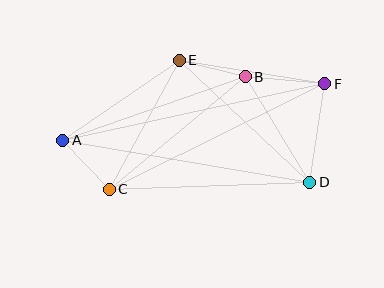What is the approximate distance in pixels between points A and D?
The distance between A and D is approximately 250 pixels.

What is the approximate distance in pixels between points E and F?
The distance between E and F is approximately 148 pixels.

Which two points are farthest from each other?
Points A and F are farthest from each other.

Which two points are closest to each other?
Points A and C are closest to each other.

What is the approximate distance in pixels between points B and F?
The distance between B and F is approximately 80 pixels.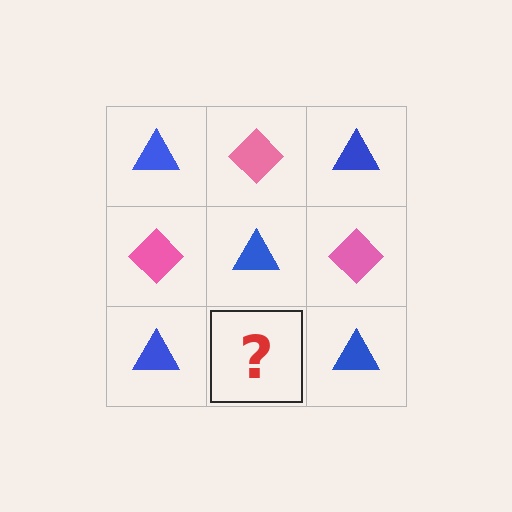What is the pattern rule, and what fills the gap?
The rule is that it alternates blue triangle and pink diamond in a checkerboard pattern. The gap should be filled with a pink diamond.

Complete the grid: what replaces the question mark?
The question mark should be replaced with a pink diamond.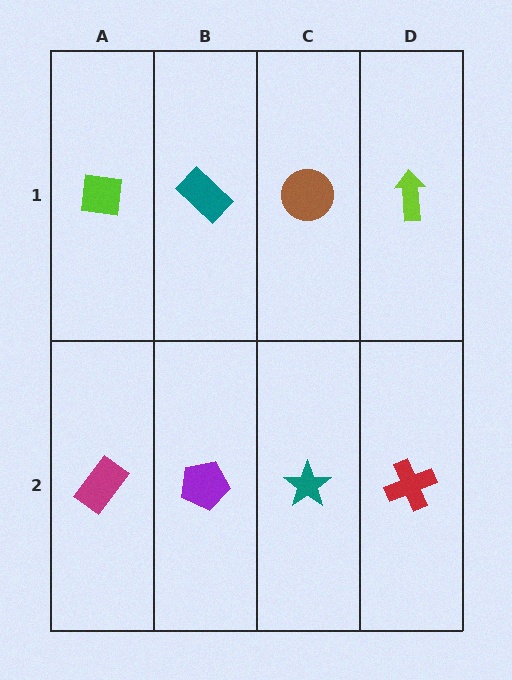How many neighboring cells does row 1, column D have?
2.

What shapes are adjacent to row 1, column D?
A red cross (row 2, column D), a brown circle (row 1, column C).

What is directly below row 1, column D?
A red cross.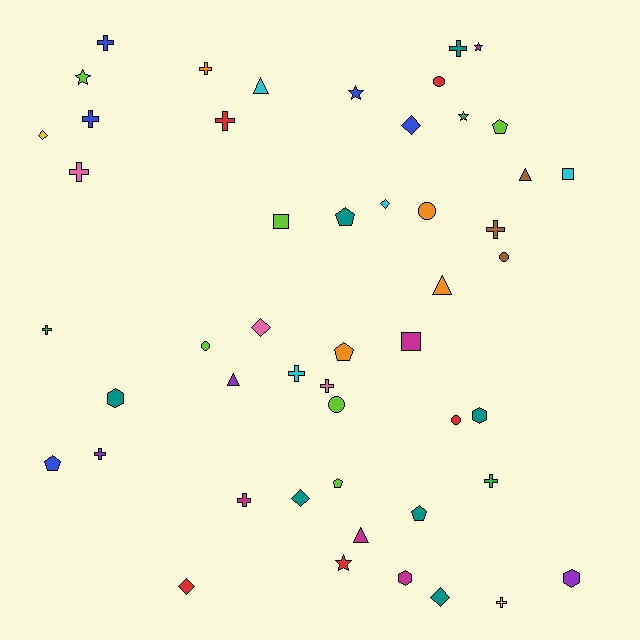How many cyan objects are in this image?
There are 4 cyan objects.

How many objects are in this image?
There are 50 objects.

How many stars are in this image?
There are 5 stars.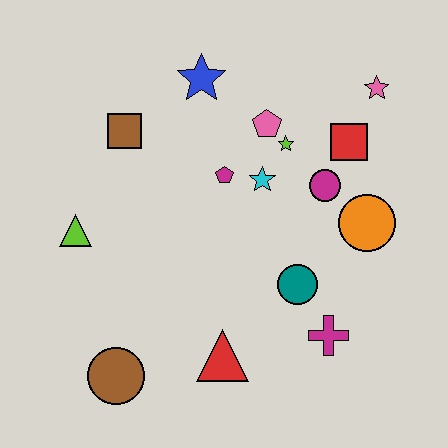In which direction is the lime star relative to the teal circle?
The lime star is above the teal circle.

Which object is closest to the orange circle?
The magenta circle is closest to the orange circle.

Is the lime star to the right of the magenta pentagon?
Yes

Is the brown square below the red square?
No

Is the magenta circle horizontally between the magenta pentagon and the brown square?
No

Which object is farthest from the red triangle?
The pink star is farthest from the red triangle.